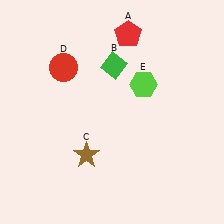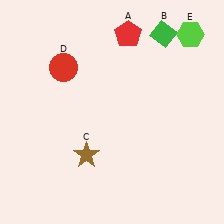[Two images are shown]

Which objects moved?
The objects that moved are: the green diamond (B), the lime hexagon (E).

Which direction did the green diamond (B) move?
The green diamond (B) moved right.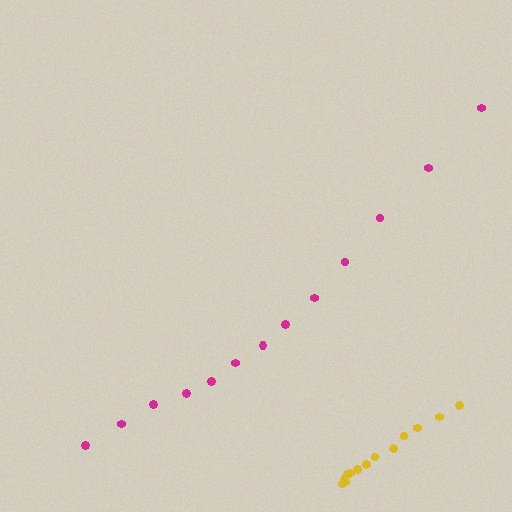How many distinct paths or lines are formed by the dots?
There are 2 distinct paths.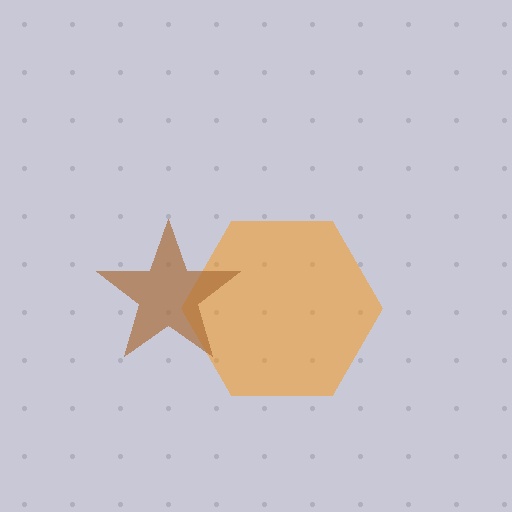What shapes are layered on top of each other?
The layered shapes are: an orange hexagon, a brown star.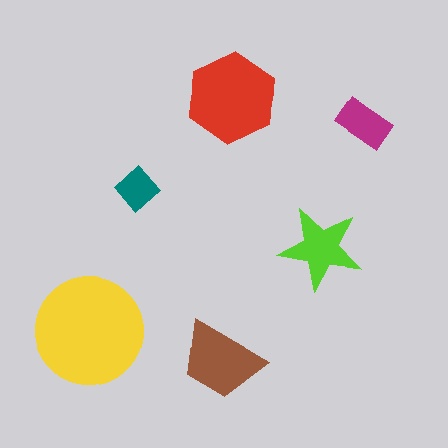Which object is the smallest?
The teal diamond.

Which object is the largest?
The yellow circle.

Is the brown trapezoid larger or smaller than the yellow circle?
Smaller.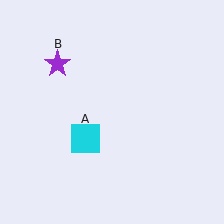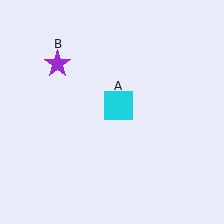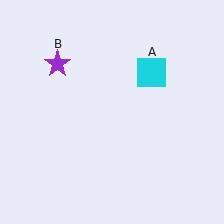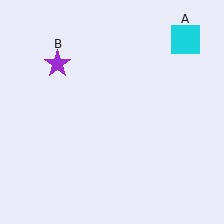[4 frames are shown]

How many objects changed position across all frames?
1 object changed position: cyan square (object A).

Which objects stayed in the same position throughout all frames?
Purple star (object B) remained stationary.